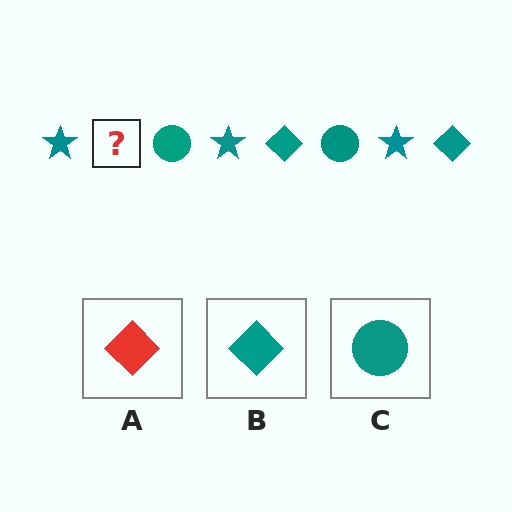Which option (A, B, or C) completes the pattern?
B.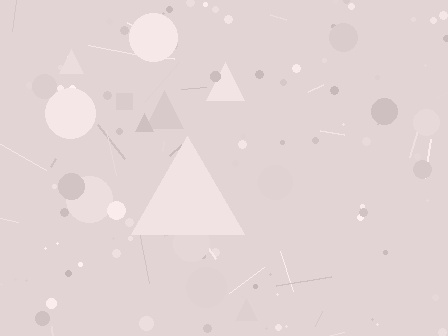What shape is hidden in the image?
A triangle is hidden in the image.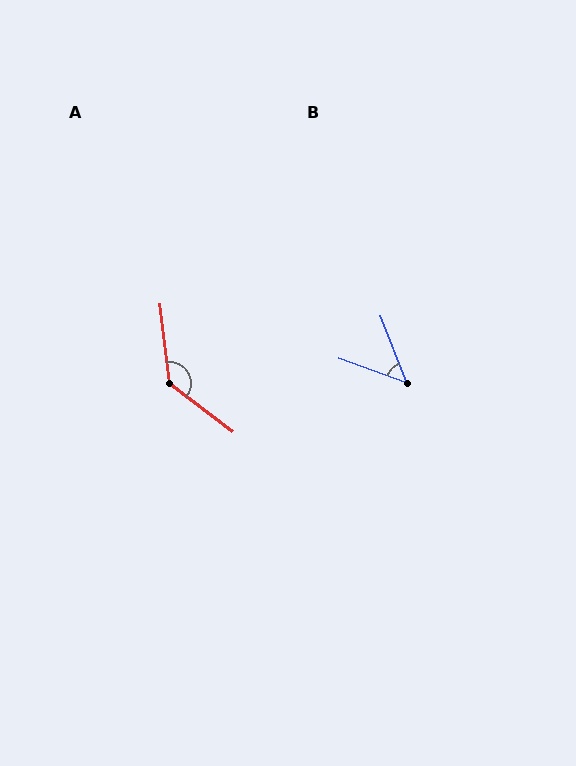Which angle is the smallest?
B, at approximately 49 degrees.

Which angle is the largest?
A, at approximately 135 degrees.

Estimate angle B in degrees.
Approximately 49 degrees.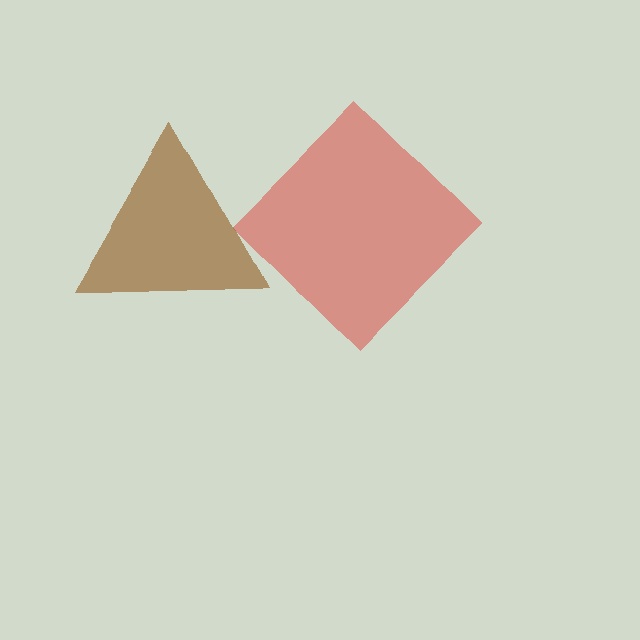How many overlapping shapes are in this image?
There are 2 overlapping shapes in the image.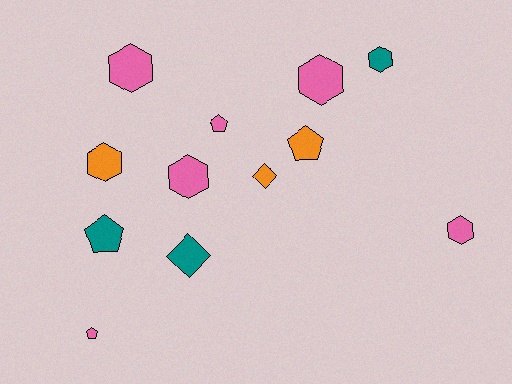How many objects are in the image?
There are 12 objects.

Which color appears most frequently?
Pink, with 6 objects.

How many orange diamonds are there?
There is 1 orange diamond.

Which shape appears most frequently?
Hexagon, with 6 objects.